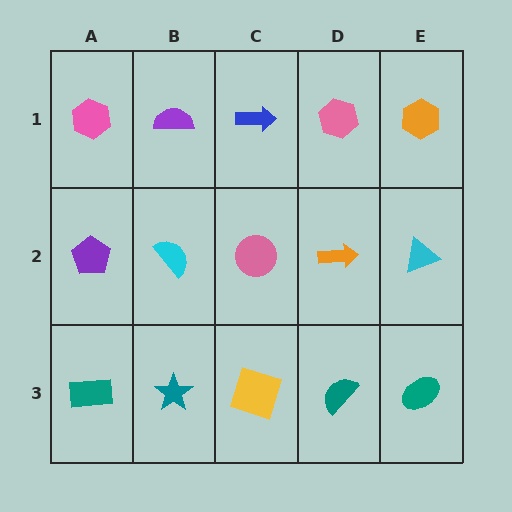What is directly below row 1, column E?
A cyan triangle.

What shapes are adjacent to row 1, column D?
An orange arrow (row 2, column D), a blue arrow (row 1, column C), an orange hexagon (row 1, column E).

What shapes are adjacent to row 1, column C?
A pink circle (row 2, column C), a purple semicircle (row 1, column B), a pink hexagon (row 1, column D).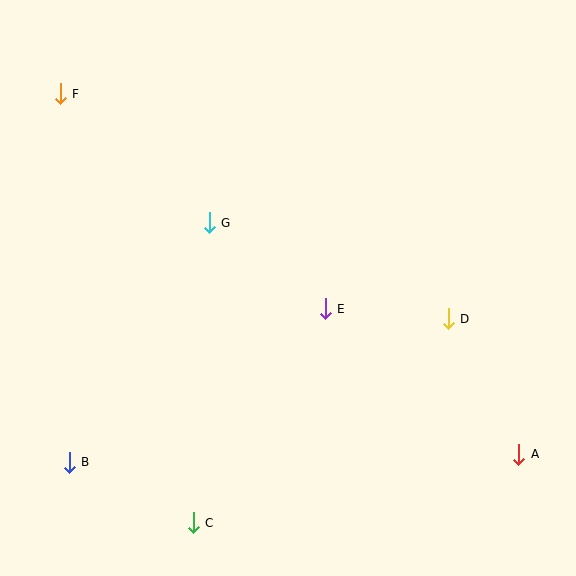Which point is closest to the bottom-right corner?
Point A is closest to the bottom-right corner.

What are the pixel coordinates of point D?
Point D is at (448, 319).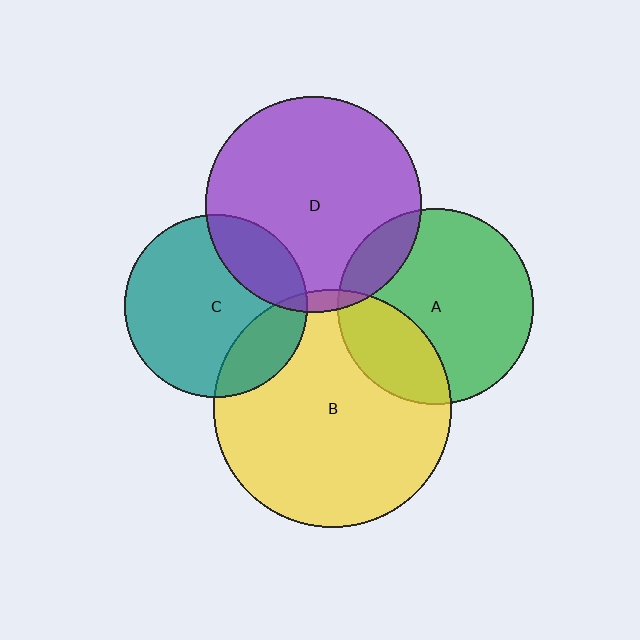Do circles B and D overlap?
Yes.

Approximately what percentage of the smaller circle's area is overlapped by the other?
Approximately 5%.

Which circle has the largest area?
Circle B (yellow).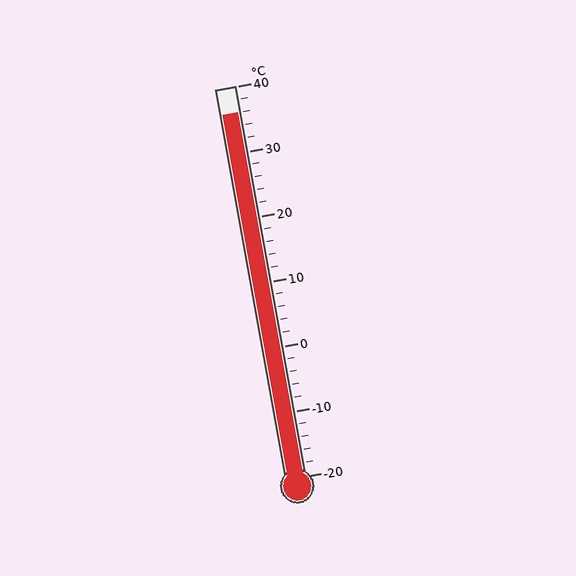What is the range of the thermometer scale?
The thermometer scale ranges from -20°C to 40°C.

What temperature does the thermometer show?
The thermometer shows approximately 36°C.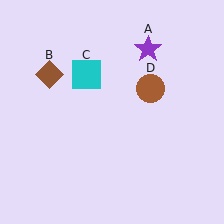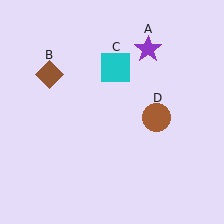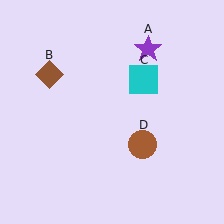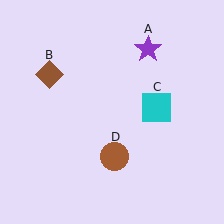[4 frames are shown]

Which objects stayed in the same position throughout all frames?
Purple star (object A) and brown diamond (object B) remained stationary.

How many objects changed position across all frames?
2 objects changed position: cyan square (object C), brown circle (object D).